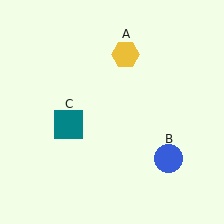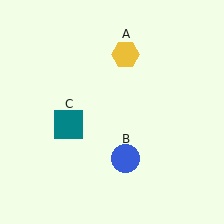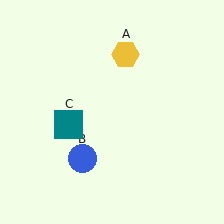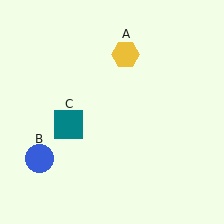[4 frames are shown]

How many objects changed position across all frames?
1 object changed position: blue circle (object B).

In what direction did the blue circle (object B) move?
The blue circle (object B) moved left.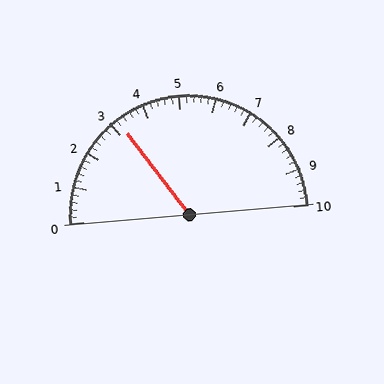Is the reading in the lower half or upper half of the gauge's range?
The reading is in the lower half of the range (0 to 10).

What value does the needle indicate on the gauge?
The needle indicates approximately 3.2.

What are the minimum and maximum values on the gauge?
The gauge ranges from 0 to 10.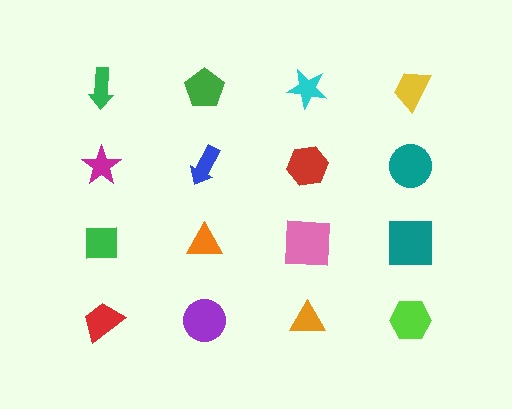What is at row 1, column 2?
A green pentagon.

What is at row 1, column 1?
A green arrow.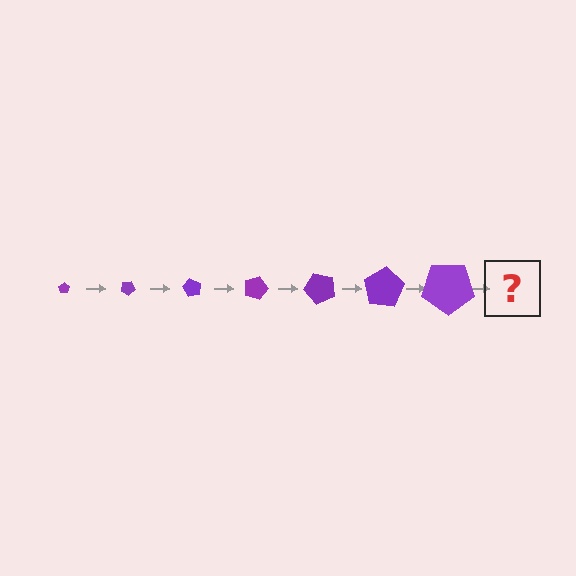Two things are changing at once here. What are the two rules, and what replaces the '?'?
The two rules are that the pentagon grows larger each step and it rotates 30 degrees each step. The '?' should be a pentagon, larger than the previous one and rotated 210 degrees from the start.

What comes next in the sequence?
The next element should be a pentagon, larger than the previous one and rotated 210 degrees from the start.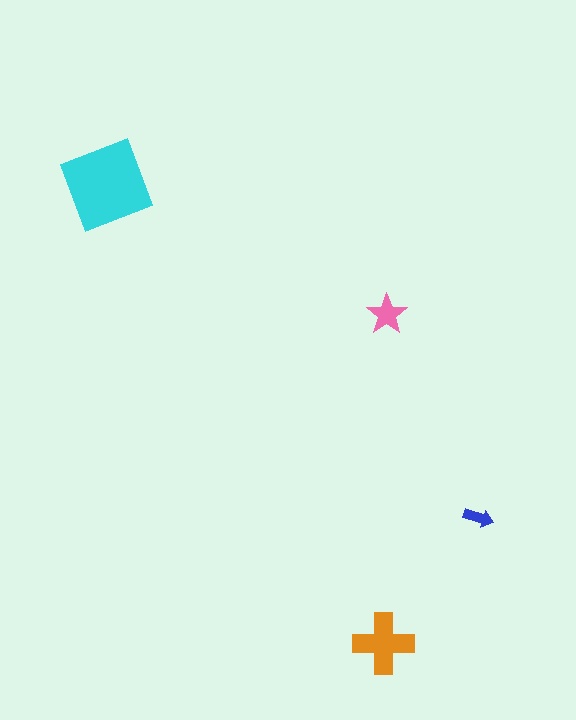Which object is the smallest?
The blue arrow.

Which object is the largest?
The cyan diamond.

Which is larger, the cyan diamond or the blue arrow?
The cyan diamond.